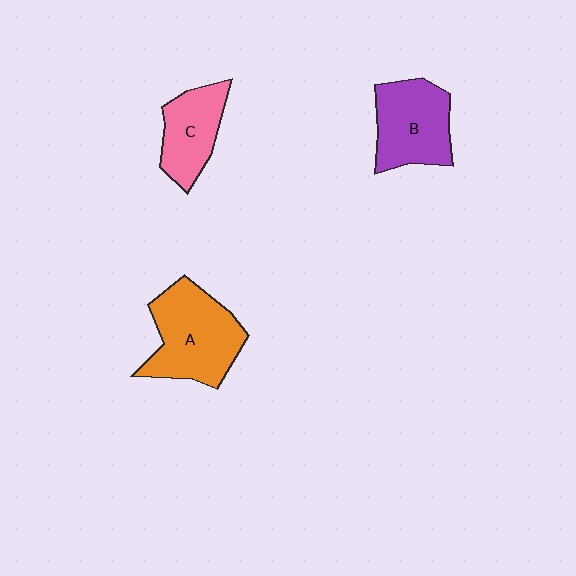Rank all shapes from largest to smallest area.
From largest to smallest: A (orange), B (purple), C (pink).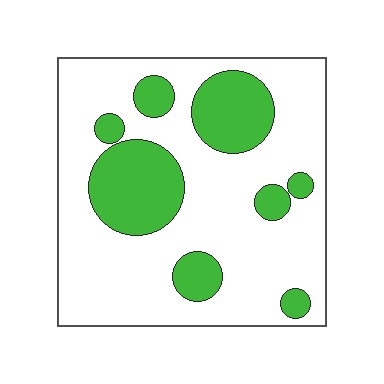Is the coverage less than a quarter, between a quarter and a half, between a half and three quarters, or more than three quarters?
Between a quarter and a half.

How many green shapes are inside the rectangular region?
8.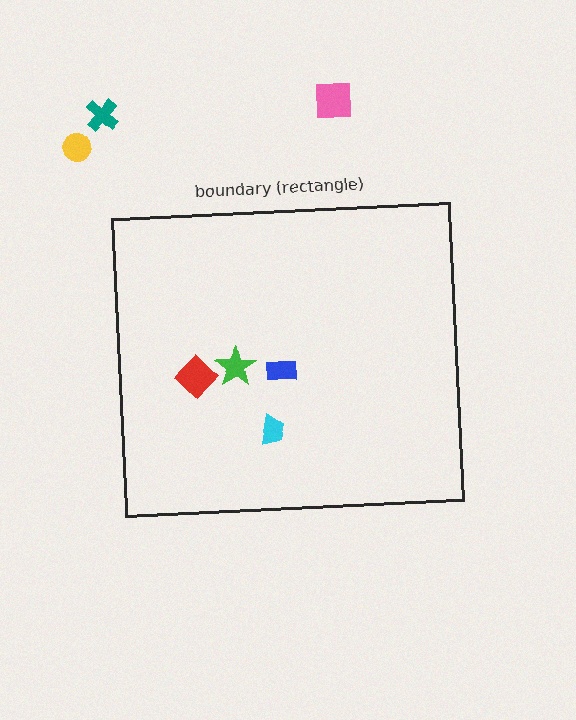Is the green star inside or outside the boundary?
Inside.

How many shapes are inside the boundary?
4 inside, 3 outside.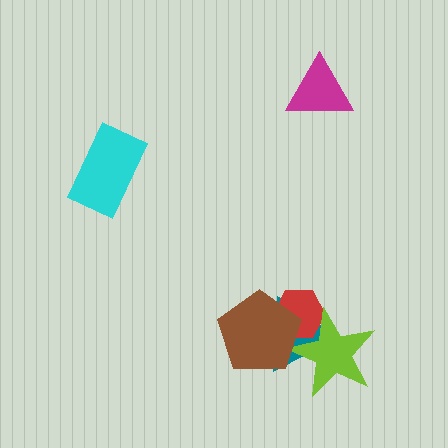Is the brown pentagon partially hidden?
No, no other shape covers it.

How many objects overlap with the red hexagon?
3 objects overlap with the red hexagon.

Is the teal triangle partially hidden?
Yes, it is partially covered by another shape.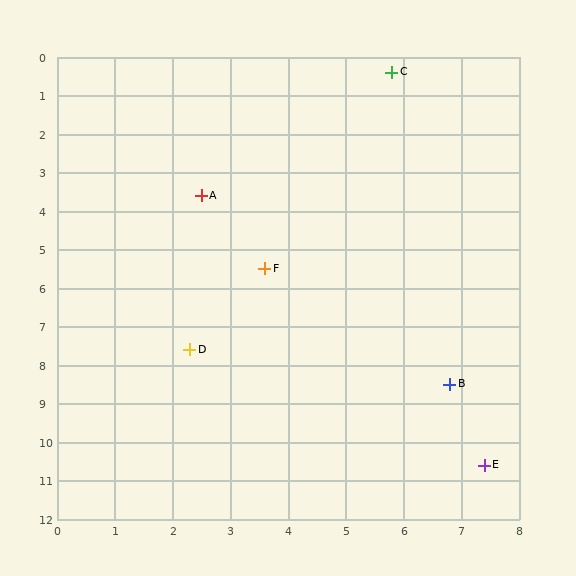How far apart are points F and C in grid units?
Points F and C are about 5.6 grid units apart.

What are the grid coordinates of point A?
Point A is at approximately (2.5, 3.6).